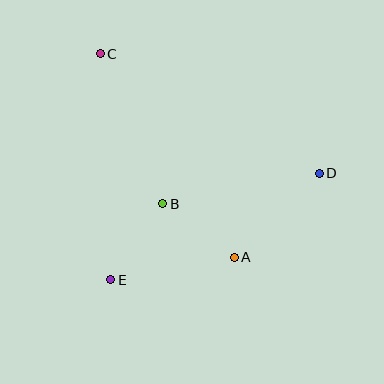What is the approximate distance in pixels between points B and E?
The distance between B and E is approximately 92 pixels.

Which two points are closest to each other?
Points A and B are closest to each other.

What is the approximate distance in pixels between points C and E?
The distance between C and E is approximately 226 pixels.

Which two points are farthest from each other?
Points C and D are farthest from each other.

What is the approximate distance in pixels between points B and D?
The distance between B and D is approximately 159 pixels.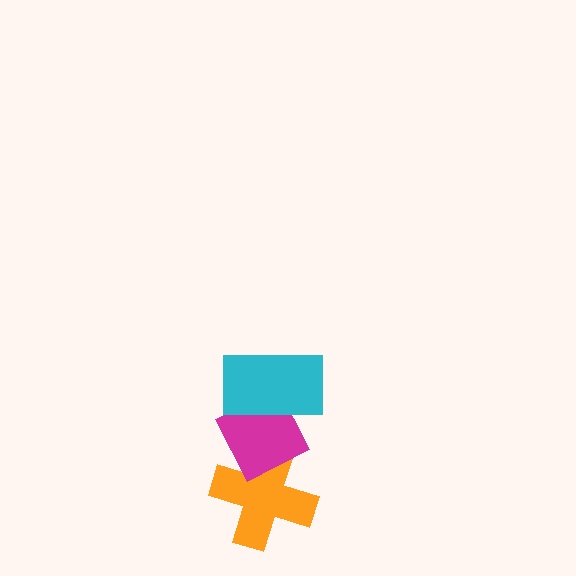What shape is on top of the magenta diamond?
The cyan rectangle is on top of the magenta diamond.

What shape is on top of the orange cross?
The magenta diamond is on top of the orange cross.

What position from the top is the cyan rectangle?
The cyan rectangle is 1st from the top.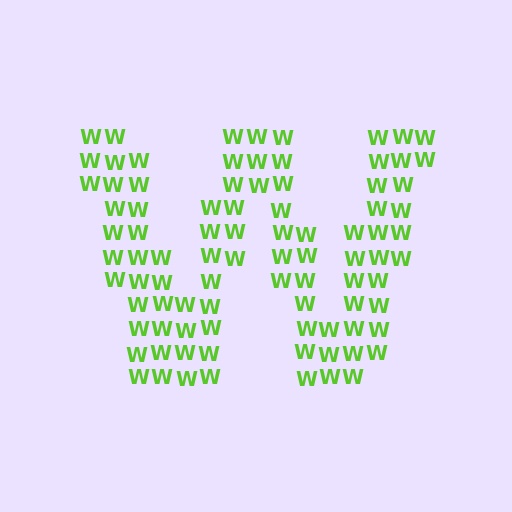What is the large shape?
The large shape is the letter W.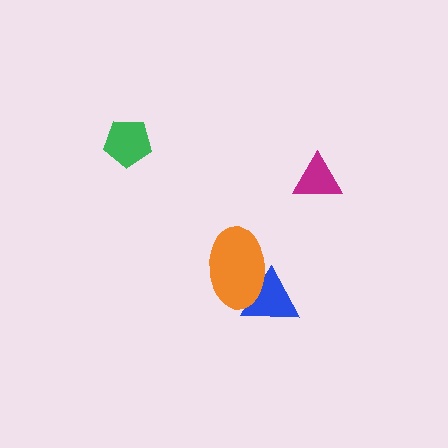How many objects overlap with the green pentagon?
0 objects overlap with the green pentagon.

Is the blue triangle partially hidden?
Yes, it is partially covered by another shape.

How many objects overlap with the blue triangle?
1 object overlaps with the blue triangle.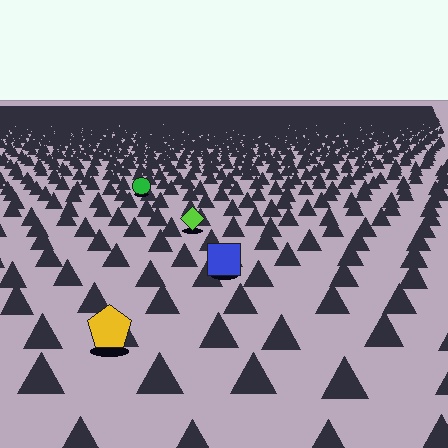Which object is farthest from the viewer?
The green circle is farthest from the viewer. It appears smaller and the ground texture around it is denser.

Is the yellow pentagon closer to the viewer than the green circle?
Yes. The yellow pentagon is closer — you can tell from the texture gradient: the ground texture is coarser near it.